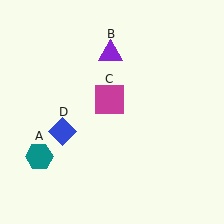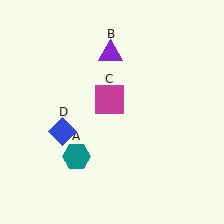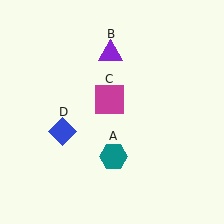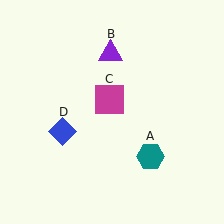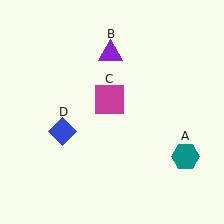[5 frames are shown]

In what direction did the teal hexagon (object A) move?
The teal hexagon (object A) moved right.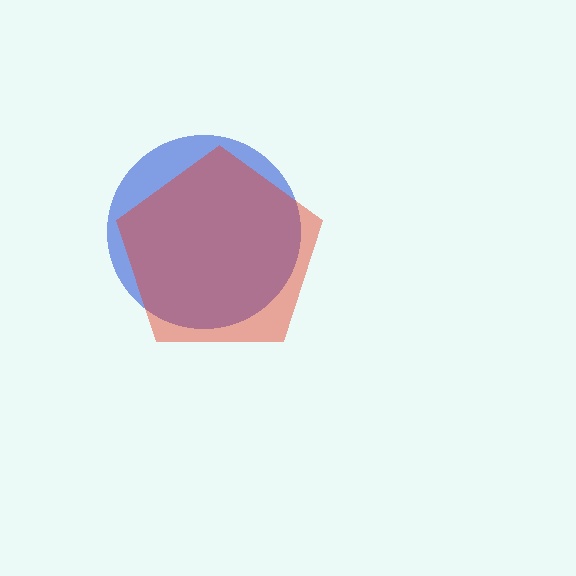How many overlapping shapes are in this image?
There are 2 overlapping shapes in the image.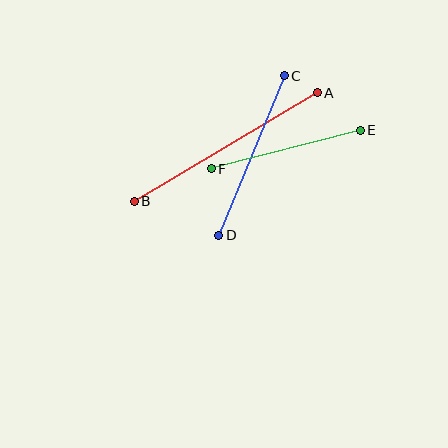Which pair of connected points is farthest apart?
Points A and B are farthest apart.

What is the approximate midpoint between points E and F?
The midpoint is at approximately (286, 150) pixels.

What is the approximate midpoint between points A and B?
The midpoint is at approximately (226, 147) pixels.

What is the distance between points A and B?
The distance is approximately 213 pixels.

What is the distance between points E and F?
The distance is approximately 154 pixels.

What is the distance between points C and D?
The distance is approximately 172 pixels.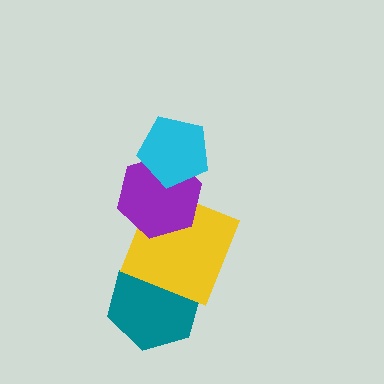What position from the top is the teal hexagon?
The teal hexagon is 4th from the top.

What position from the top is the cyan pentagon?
The cyan pentagon is 1st from the top.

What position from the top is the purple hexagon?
The purple hexagon is 2nd from the top.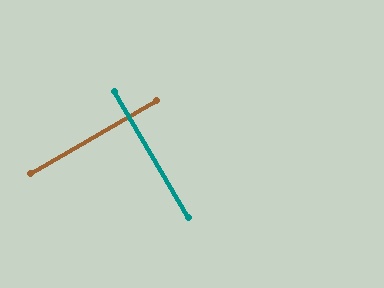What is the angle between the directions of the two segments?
Approximately 89 degrees.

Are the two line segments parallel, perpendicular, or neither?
Perpendicular — they meet at approximately 89°.